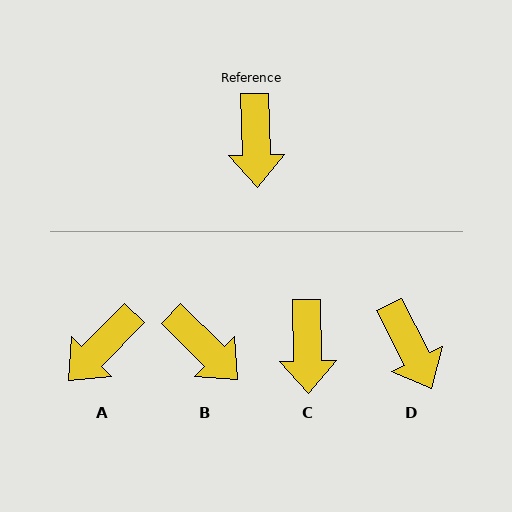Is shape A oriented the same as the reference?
No, it is off by about 46 degrees.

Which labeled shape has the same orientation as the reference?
C.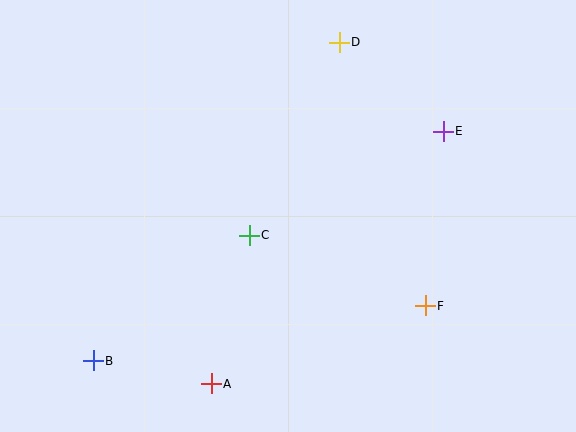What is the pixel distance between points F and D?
The distance between F and D is 277 pixels.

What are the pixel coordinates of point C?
Point C is at (249, 235).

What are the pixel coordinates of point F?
Point F is at (425, 306).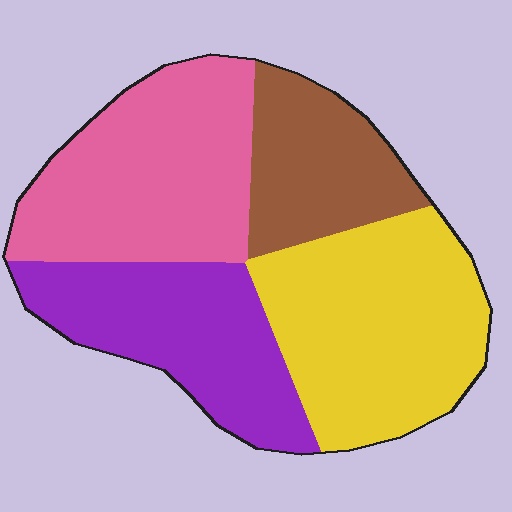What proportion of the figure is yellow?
Yellow takes up between a quarter and a half of the figure.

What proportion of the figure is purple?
Purple covers about 25% of the figure.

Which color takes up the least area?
Brown, at roughly 15%.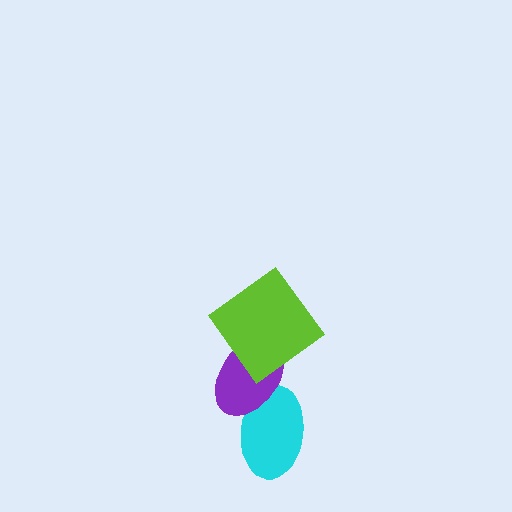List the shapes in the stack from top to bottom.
From top to bottom: the lime diamond, the purple ellipse, the cyan ellipse.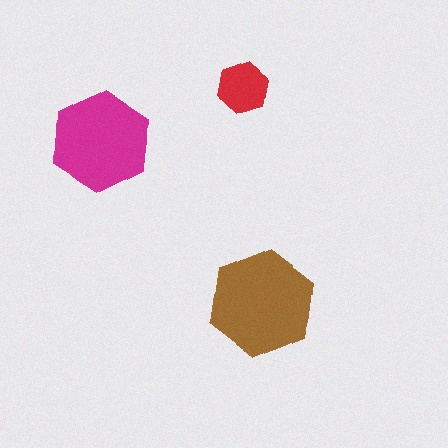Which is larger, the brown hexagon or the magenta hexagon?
The brown one.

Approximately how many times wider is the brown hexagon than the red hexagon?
About 2 times wider.